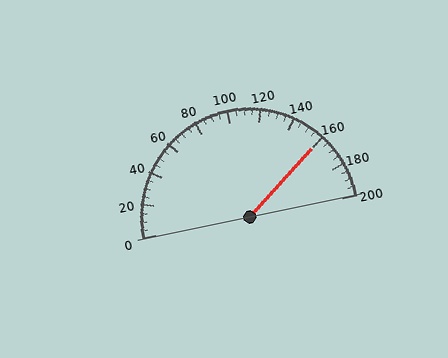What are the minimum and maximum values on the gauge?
The gauge ranges from 0 to 200.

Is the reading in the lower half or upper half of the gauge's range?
The reading is in the upper half of the range (0 to 200).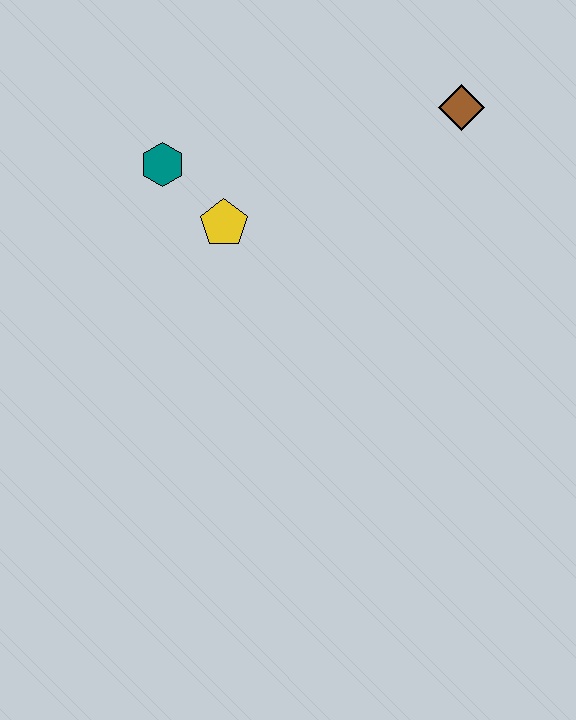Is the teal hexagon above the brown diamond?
No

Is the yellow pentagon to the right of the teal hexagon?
Yes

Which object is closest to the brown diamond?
The yellow pentagon is closest to the brown diamond.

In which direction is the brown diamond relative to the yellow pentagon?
The brown diamond is to the right of the yellow pentagon.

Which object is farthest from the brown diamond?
The teal hexagon is farthest from the brown diamond.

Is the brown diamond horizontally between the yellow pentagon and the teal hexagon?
No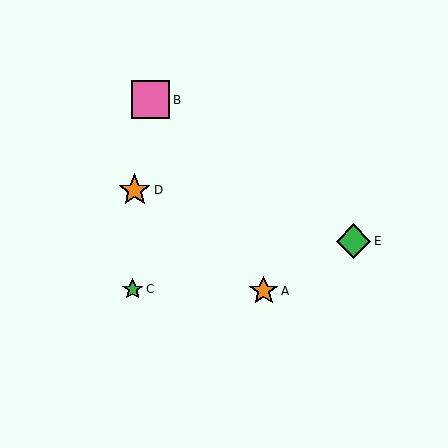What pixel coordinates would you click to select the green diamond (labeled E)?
Click at (354, 241) to select the green diamond E.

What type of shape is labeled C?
Shape C is a green star.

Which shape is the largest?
The pink square (labeled B) is the largest.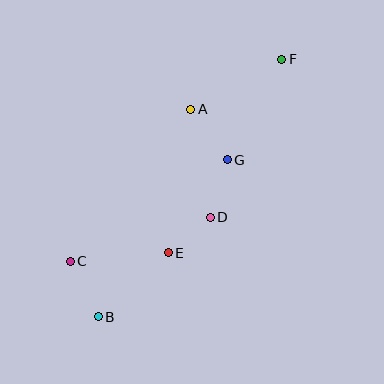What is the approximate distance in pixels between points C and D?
The distance between C and D is approximately 146 pixels.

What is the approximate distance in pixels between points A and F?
The distance between A and F is approximately 104 pixels.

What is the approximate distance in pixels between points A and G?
The distance between A and G is approximately 62 pixels.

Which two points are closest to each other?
Points D and E are closest to each other.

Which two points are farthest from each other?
Points B and F are farthest from each other.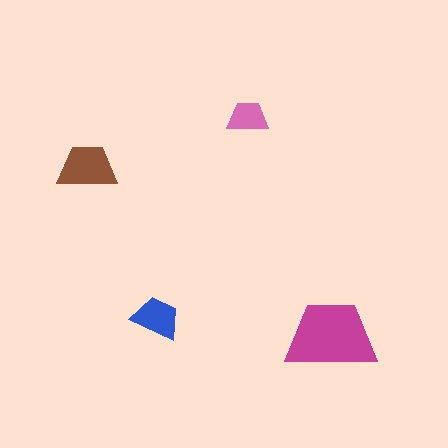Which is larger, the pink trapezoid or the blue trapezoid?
The blue one.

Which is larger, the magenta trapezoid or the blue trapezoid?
The magenta one.